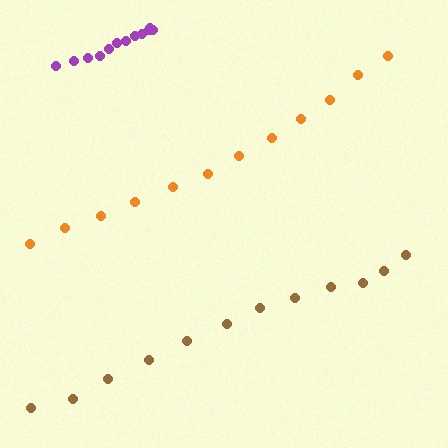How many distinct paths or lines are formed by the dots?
There are 3 distinct paths.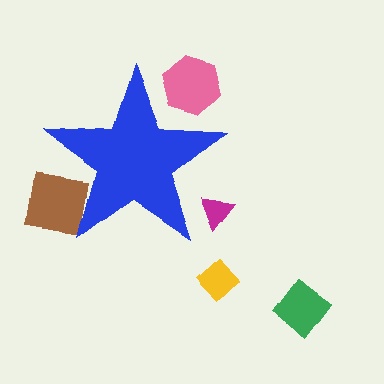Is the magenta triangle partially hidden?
Yes, the magenta triangle is partially hidden behind the blue star.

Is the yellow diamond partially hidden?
No, the yellow diamond is fully visible.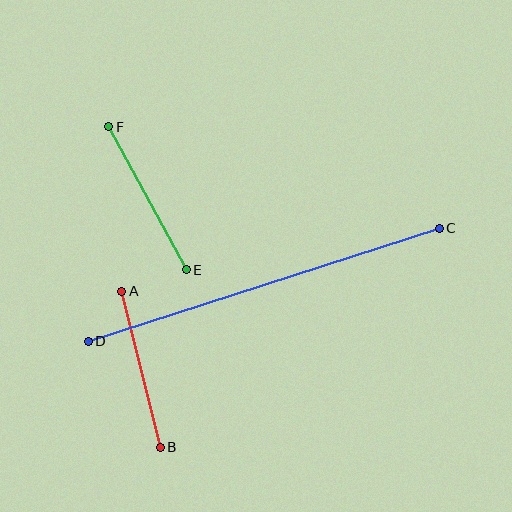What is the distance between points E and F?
The distance is approximately 162 pixels.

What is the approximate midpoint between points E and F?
The midpoint is at approximately (147, 198) pixels.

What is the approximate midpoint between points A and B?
The midpoint is at approximately (141, 369) pixels.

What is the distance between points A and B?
The distance is approximately 161 pixels.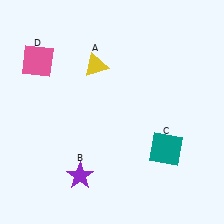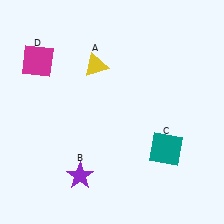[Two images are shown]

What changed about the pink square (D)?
In Image 1, D is pink. In Image 2, it changed to magenta.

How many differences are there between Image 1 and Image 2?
There is 1 difference between the two images.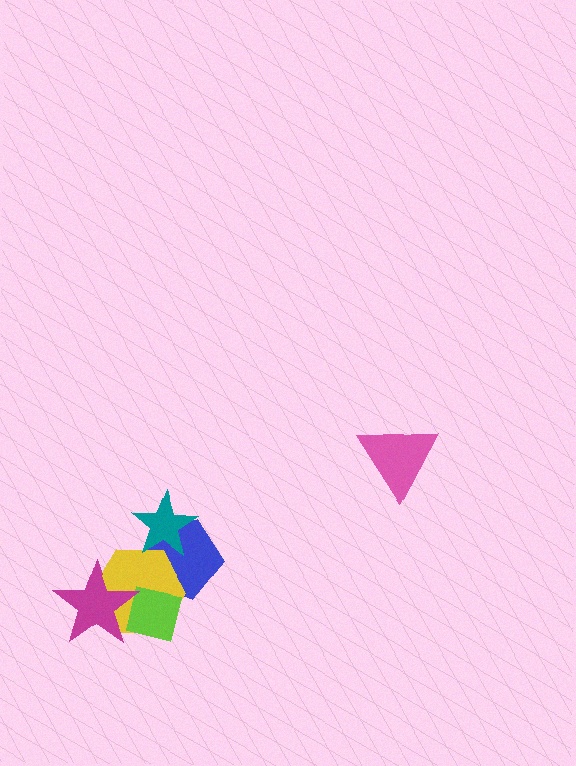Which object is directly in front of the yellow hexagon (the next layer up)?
The lime square is directly in front of the yellow hexagon.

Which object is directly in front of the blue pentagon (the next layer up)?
The yellow hexagon is directly in front of the blue pentagon.